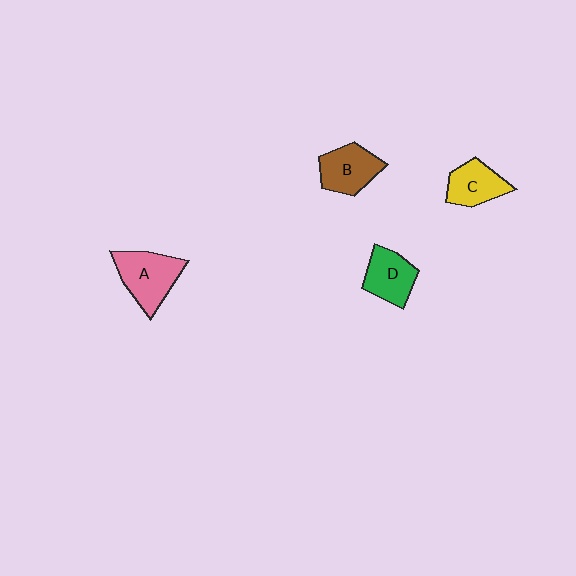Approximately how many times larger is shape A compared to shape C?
Approximately 1.4 times.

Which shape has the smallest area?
Shape C (yellow).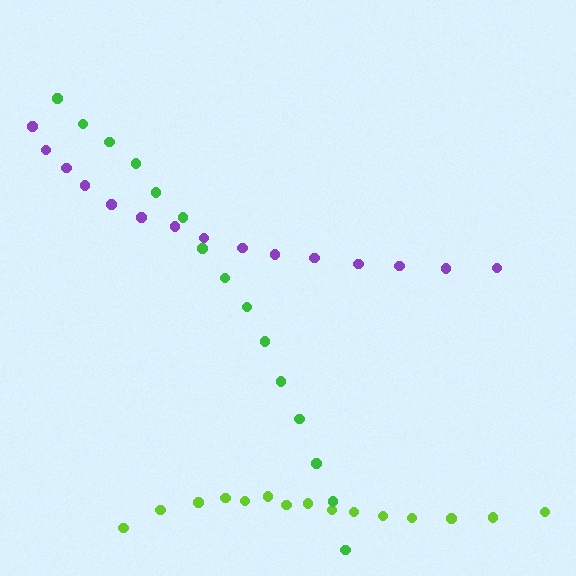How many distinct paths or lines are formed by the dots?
There are 3 distinct paths.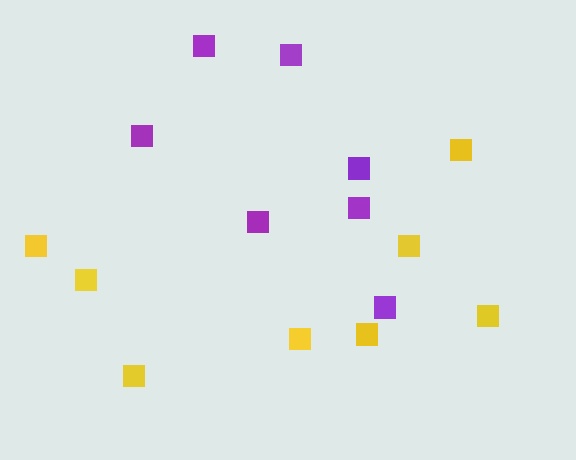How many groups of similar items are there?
There are 2 groups: one group of purple squares (7) and one group of yellow squares (8).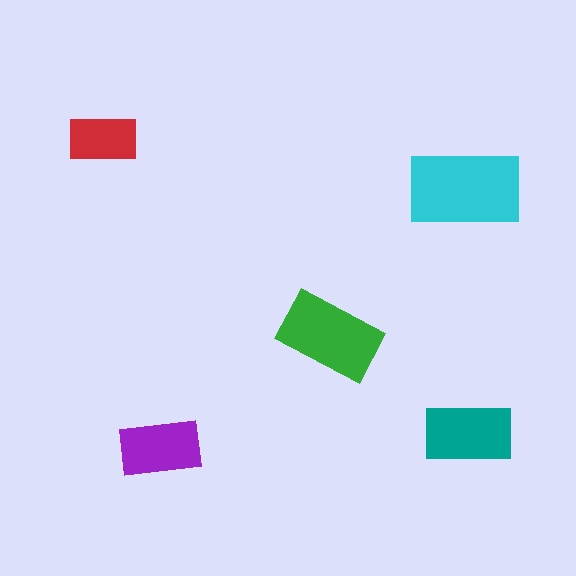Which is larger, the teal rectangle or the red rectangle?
The teal one.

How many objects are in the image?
There are 5 objects in the image.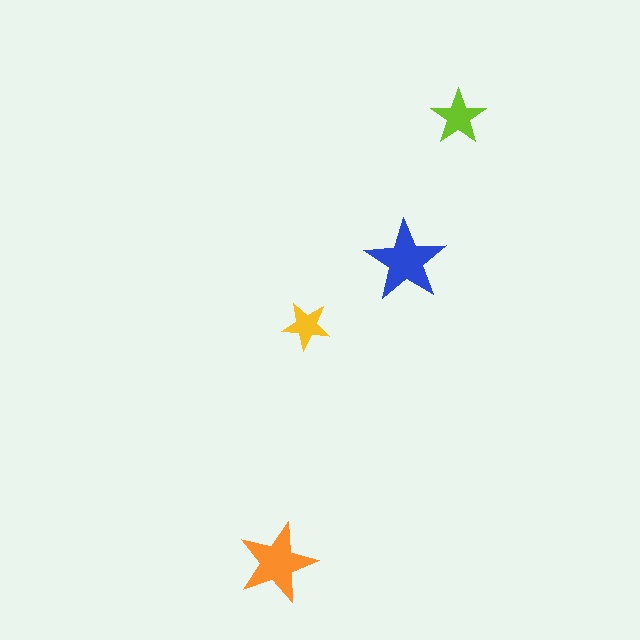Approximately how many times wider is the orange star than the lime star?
About 1.5 times wider.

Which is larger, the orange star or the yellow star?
The orange one.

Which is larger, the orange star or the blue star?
The blue one.